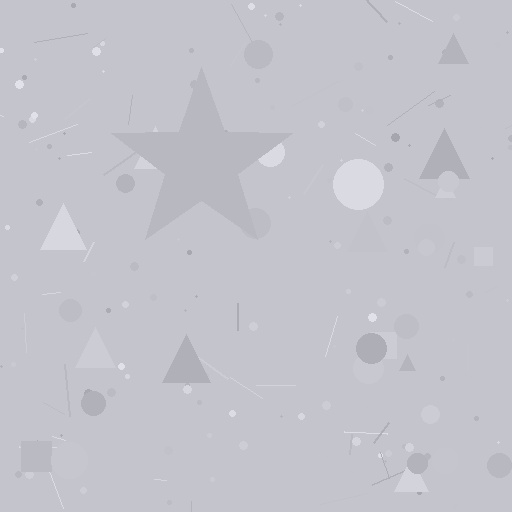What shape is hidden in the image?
A star is hidden in the image.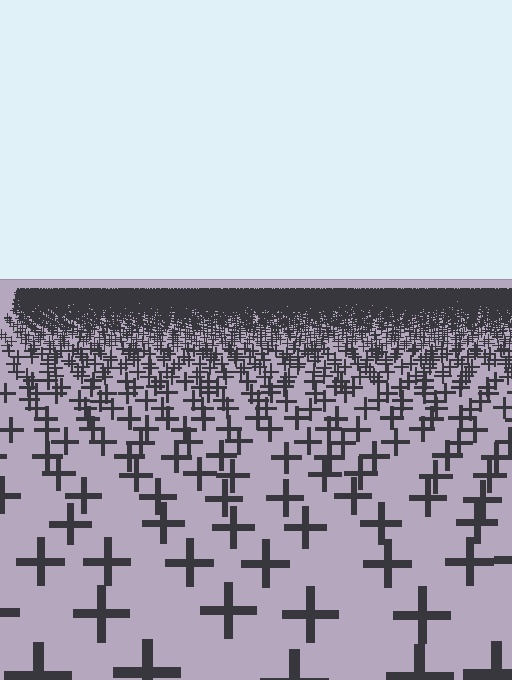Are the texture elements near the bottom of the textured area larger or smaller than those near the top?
Larger. Near the bottom, elements are closer to the viewer and appear at a bigger on-screen size.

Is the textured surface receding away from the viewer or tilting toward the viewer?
The surface is receding away from the viewer. Texture elements get smaller and denser toward the top.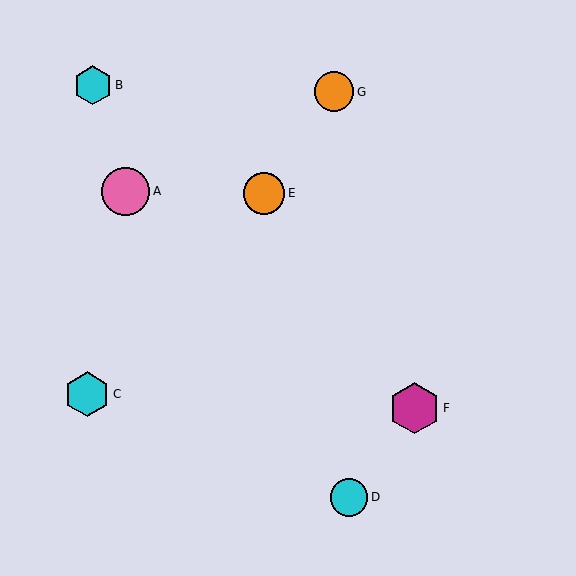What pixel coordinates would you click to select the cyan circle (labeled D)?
Click at (349, 497) to select the cyan circle D.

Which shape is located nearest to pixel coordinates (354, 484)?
The cyan circle (labeled D) at (349, 497) is nearest to that location.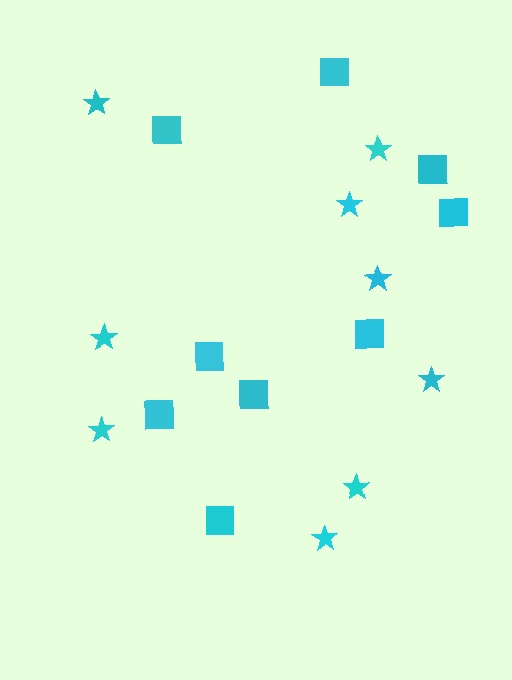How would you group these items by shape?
There are 2 groups: one group of squares (9) and one group of stars (9).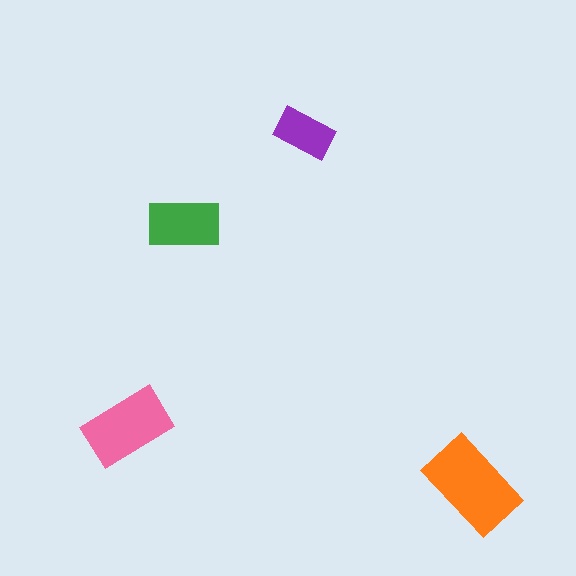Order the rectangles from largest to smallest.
the orange one, the pink one, the green one, the purple one.